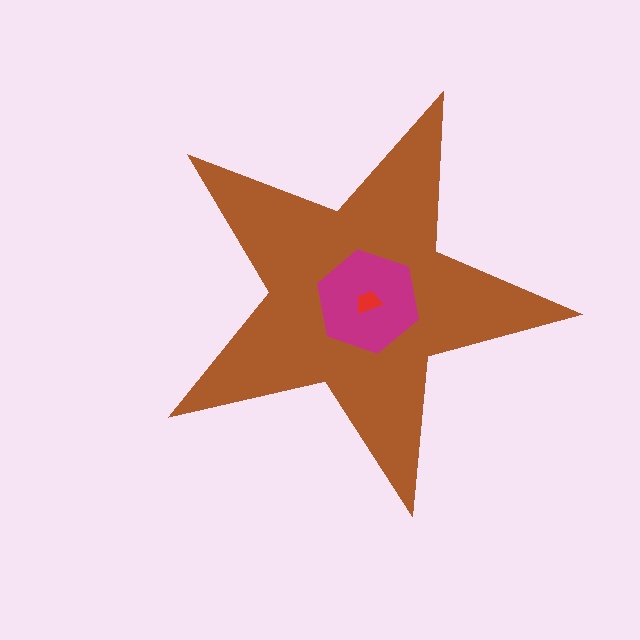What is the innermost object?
The red trapezoid.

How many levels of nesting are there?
3.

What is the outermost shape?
The brown star.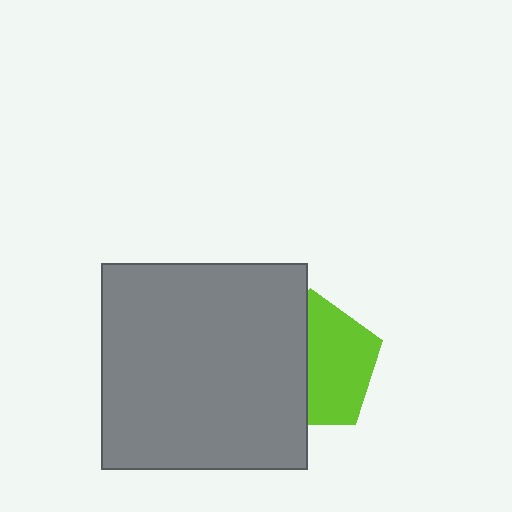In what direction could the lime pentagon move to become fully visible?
The lime pentagon could move right. That would shift it out from behind the gray square entirely.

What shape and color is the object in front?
The object in front is a gray square.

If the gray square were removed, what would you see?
You would see the complete lime pentagon.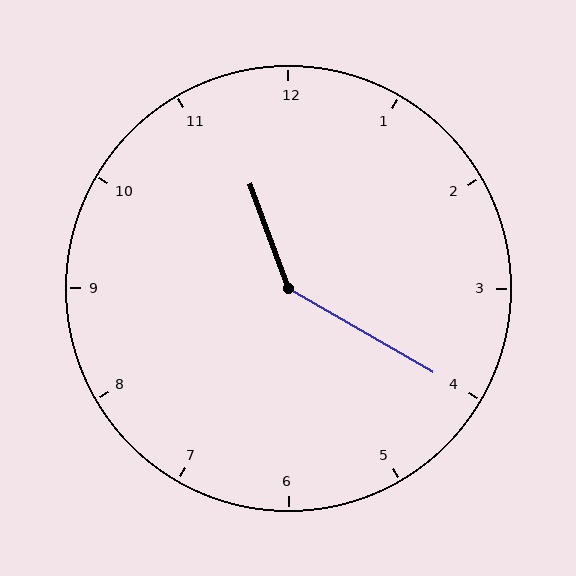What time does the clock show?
11:20.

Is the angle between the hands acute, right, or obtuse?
It is obtuse.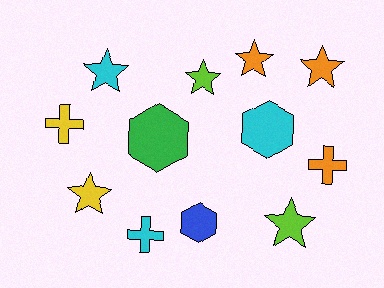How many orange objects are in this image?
There are 3 orange objects.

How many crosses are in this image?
There are 3 crosses.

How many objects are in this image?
There are 12 objects.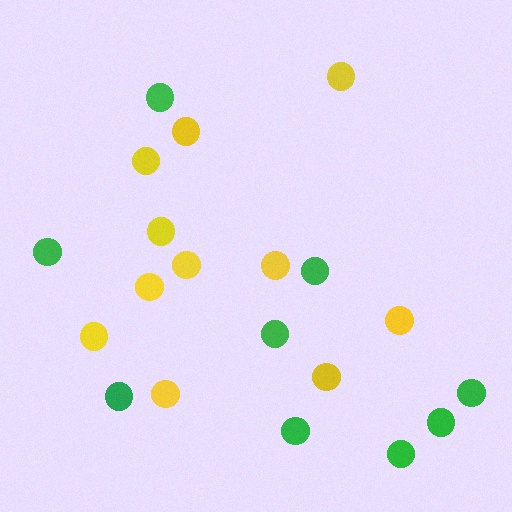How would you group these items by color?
There are 2 groups: one group of green circles (9) and one group of yellow circles (11).